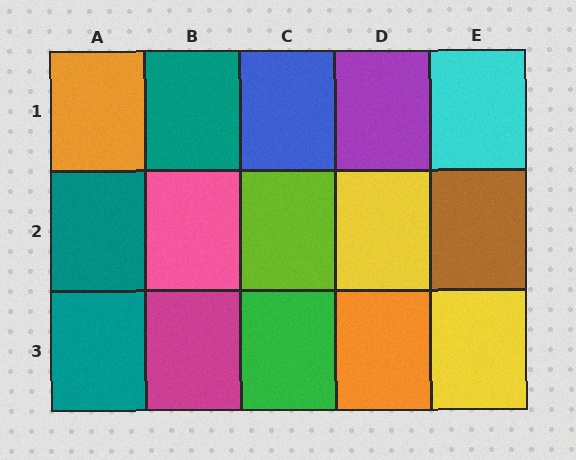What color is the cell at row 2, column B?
Pink.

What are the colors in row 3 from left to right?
Teal, magenta, green, orange, yellow.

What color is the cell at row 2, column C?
Lime.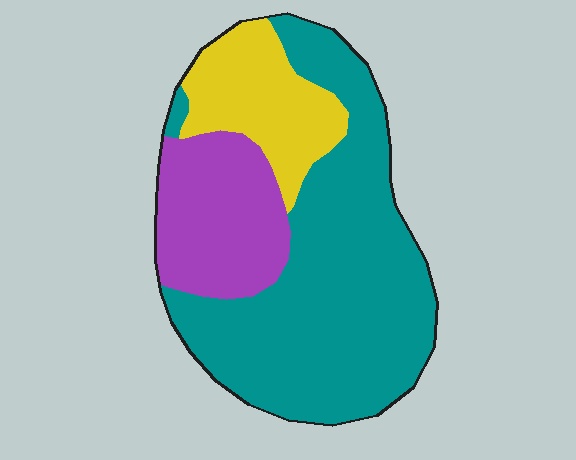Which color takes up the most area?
Teal, at roughly 60%.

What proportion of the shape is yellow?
Yellow takes up less than a quarter of the shape.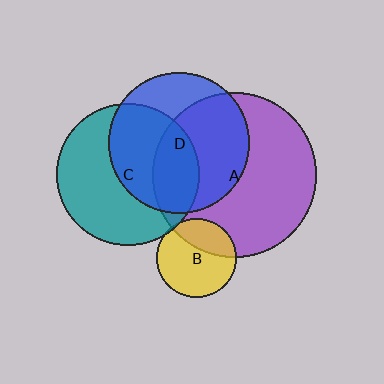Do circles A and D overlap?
Yes.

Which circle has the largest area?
Circle A (purple).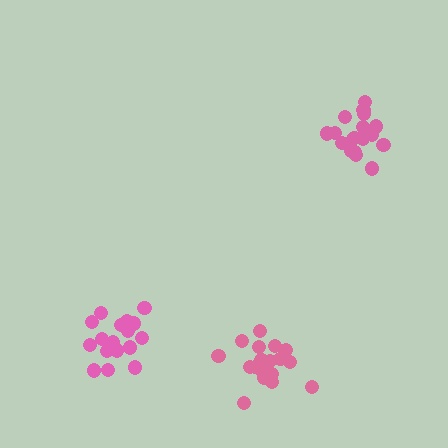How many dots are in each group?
Group 1: 17 dots, Group 2: 18 dots, Group 3: 18 dots (53 total).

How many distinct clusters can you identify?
There are 3 distinct clusters.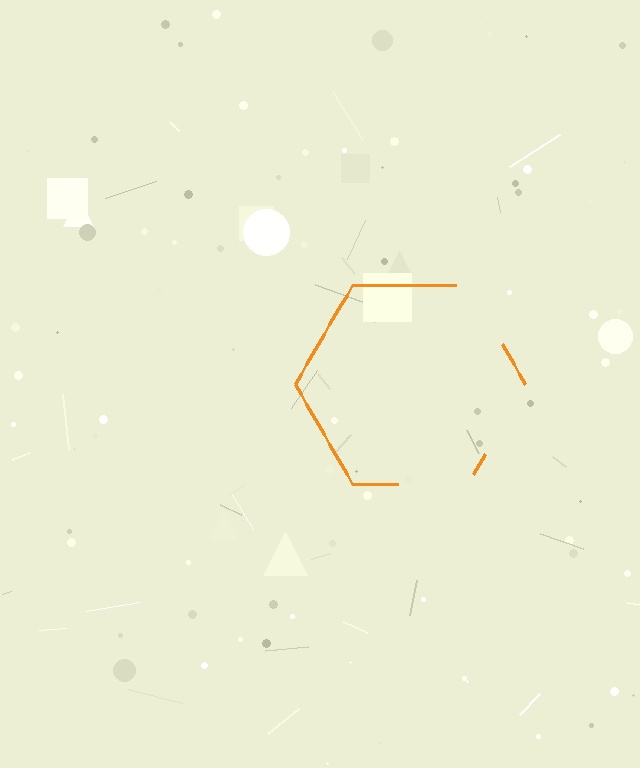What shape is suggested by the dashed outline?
The dashed outline suggests a hexagon.